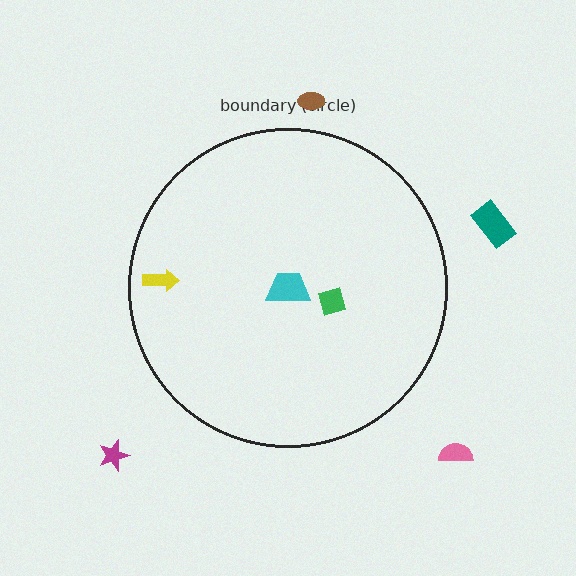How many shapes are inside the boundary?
3 inside, 4 outside.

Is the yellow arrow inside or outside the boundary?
Inside.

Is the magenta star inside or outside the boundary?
Outside.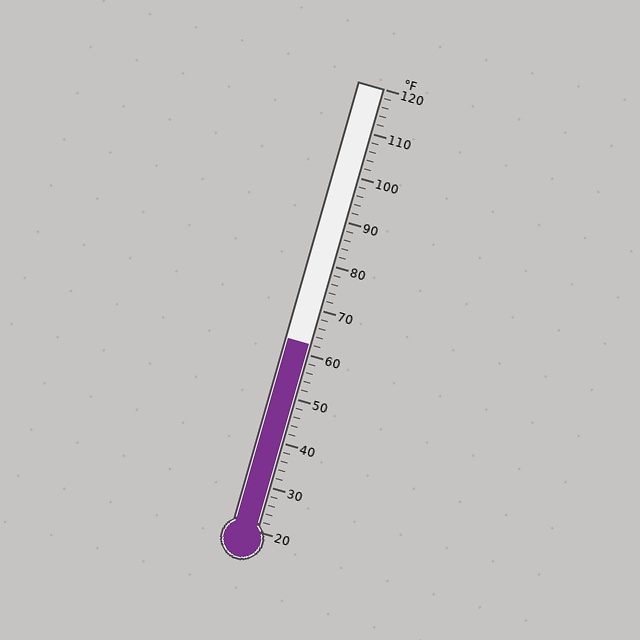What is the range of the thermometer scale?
The thermometer scale ranges from 20°F to 120°F.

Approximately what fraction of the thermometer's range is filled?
The thermometer is filled to approximately 40% of its range.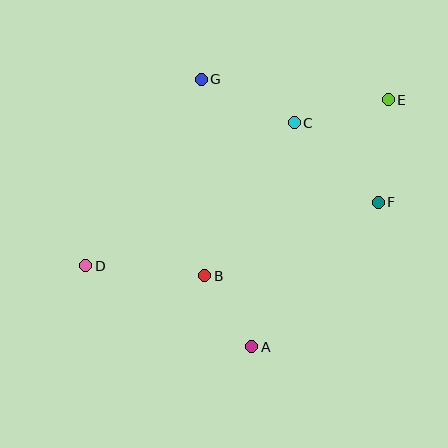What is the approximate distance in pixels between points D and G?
The distance between D and G is approximately 219 pixels.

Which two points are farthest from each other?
Points D and E are farthest from each other.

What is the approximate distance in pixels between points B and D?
The distance between B and D is approximately 119 pixels.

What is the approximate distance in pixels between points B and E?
The distance between B and E is approximately 254 pixels.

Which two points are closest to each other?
Points A and B are closest to each other.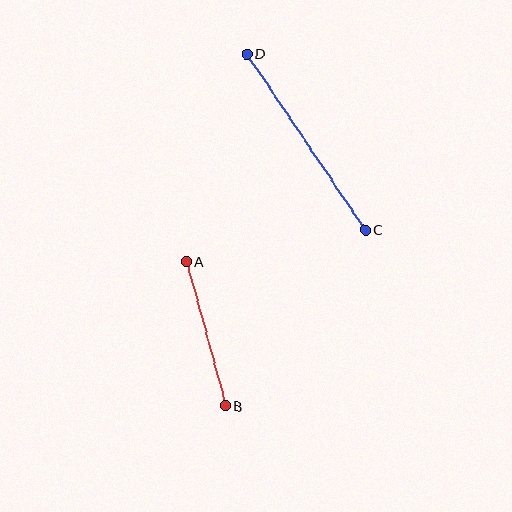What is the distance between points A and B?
The distance is approximately 150 pixels.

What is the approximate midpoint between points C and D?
The midpoint is at approximately (306, 142) pixels.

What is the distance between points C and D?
The distance is approximately 212 pixels.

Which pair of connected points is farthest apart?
Points C and D are farthest apart.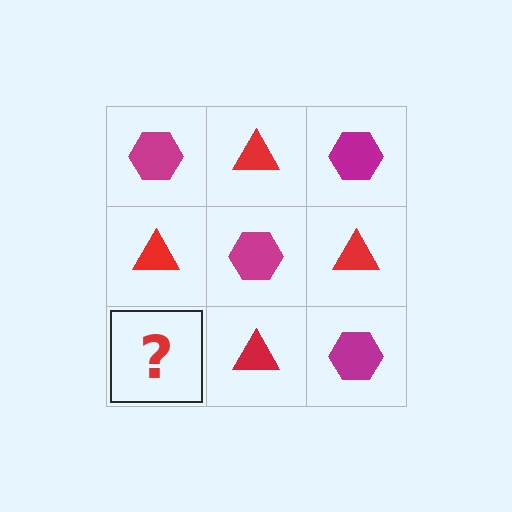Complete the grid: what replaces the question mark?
The question mark should be replaced with a magenta hexagon.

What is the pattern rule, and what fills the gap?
The rule is that it alternates magenta hexagon and red triangle in a checkerboard pattern. The gap should be filled with a magenta hexagon.